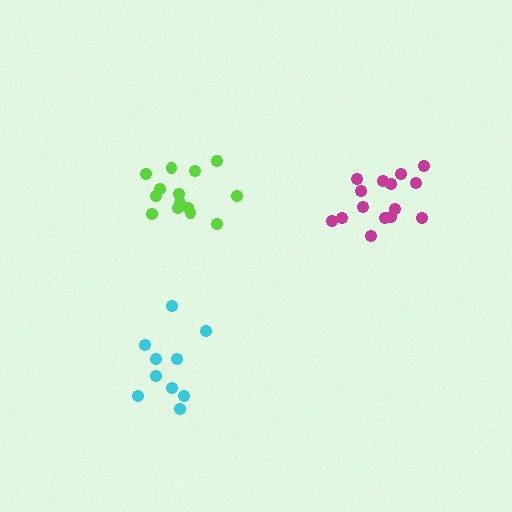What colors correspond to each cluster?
The clusters are colored: cyan, lime, magenta.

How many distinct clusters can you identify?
There are 3 distinct clusters.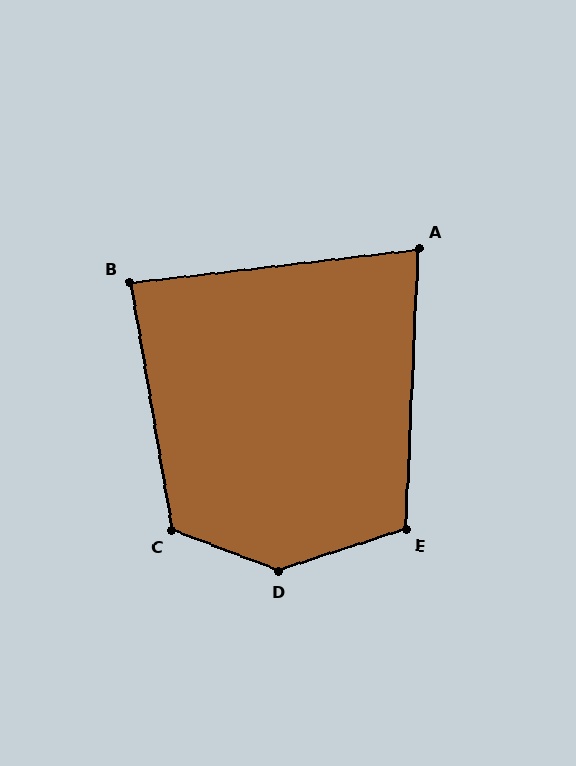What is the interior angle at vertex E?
Approximately 111 degrees (obtuse).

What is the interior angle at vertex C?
Approximately 120 degrees (obtuse).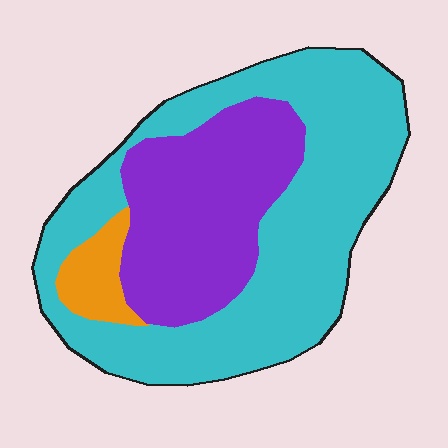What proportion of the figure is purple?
Purple takes up about one third (1/3) of the figure.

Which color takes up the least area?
Orange, at roughly 5%.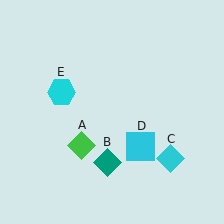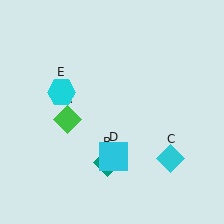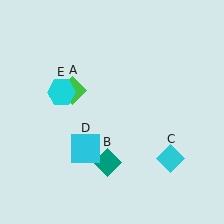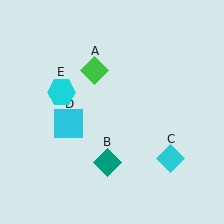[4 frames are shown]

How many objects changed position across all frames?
2 objects changed position: green diamond (object A), cyan square (object D).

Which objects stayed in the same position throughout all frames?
Teal diamond (object B) and cyan diamond (object C) and cyan hexagon (object E) remained stationary.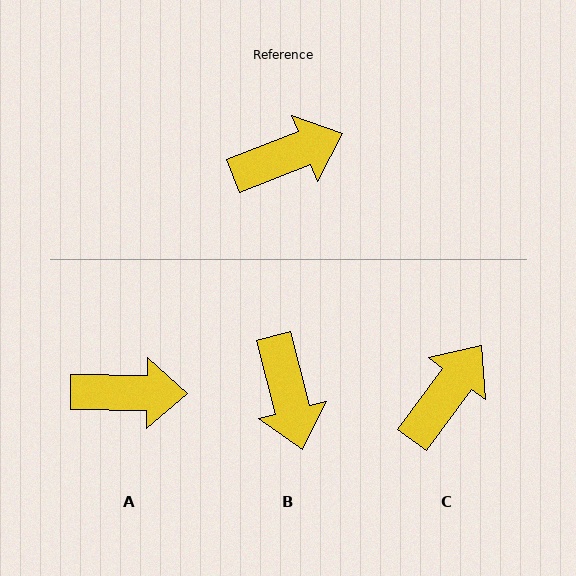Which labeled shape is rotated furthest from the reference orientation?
B, about 97 degrees away.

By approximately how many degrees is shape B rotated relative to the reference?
Approximately 97 degrees clockwise.